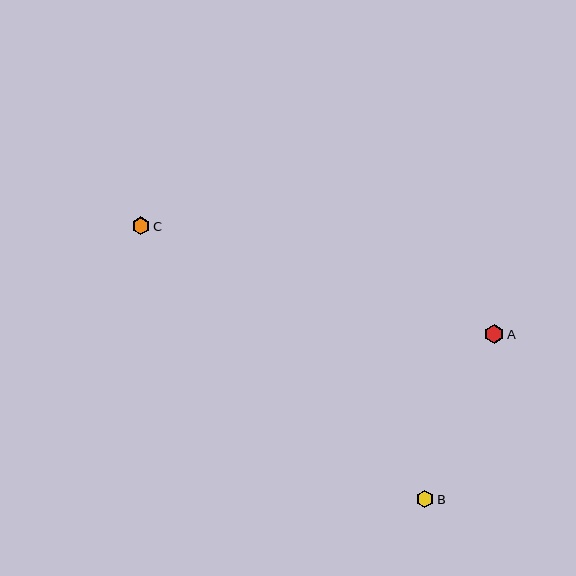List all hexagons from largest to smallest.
From largest to smallest: A, C, B.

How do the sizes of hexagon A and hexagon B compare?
Hexagon A and hexagon B are approximately the same size.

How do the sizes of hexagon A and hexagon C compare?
Hexagon A and hexagon C are approximately the same size.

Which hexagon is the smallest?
Hexagon B is the smallest with a size of approximately 18 pixels.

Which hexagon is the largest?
Hexagon A is the largest with a size of approximately 19 pixels.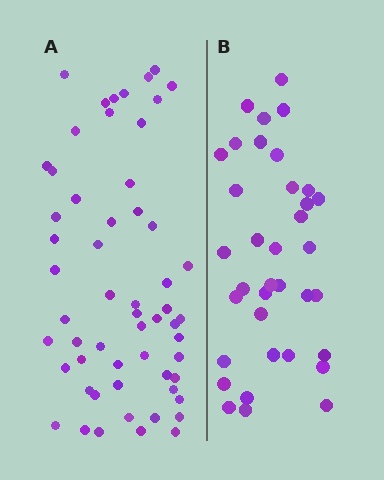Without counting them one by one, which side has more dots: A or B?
Region A (the left region) has more dots.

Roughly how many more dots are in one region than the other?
Region A has approximately 20 more dots than region B.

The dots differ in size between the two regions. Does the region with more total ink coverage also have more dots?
No. Region B has more total ink coverage because its dots are larger, but region A actually contains more individual dots. Total area can be misleading — the number of items is what matters here.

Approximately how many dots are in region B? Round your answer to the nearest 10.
About 40 dots. (The exact count is 36, which rounds to 40.)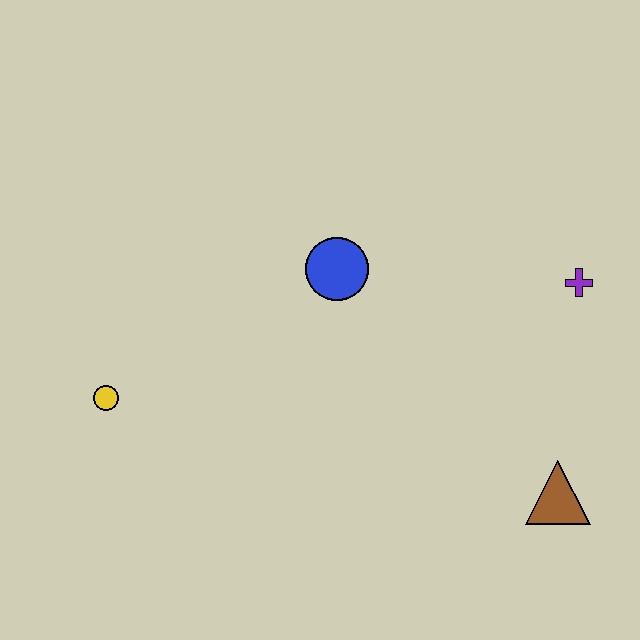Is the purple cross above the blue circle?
No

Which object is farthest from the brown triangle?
The yellow circle is farthest from the brown triangle.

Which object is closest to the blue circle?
The purple cross is closest to the blue circle.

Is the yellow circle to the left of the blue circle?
Yes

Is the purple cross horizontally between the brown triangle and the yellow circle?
No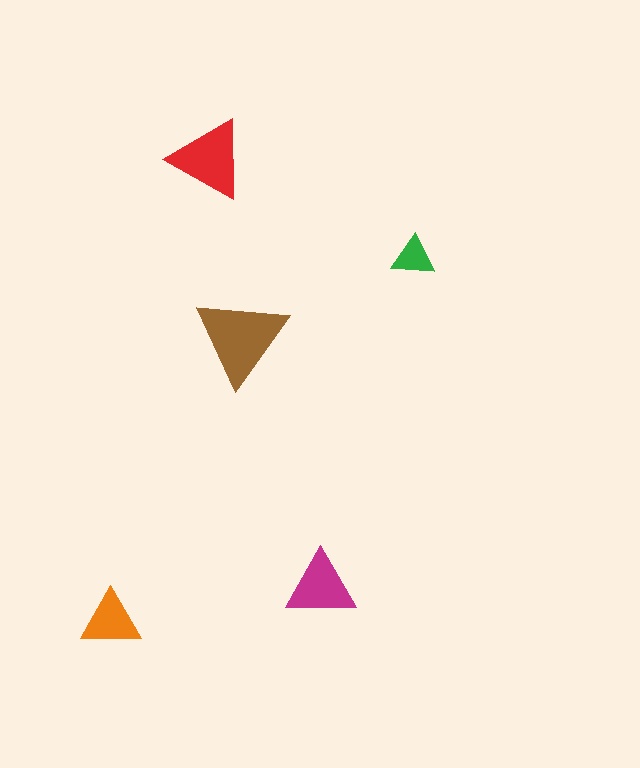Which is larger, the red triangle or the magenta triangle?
The red one.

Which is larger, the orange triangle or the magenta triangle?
The magenta one.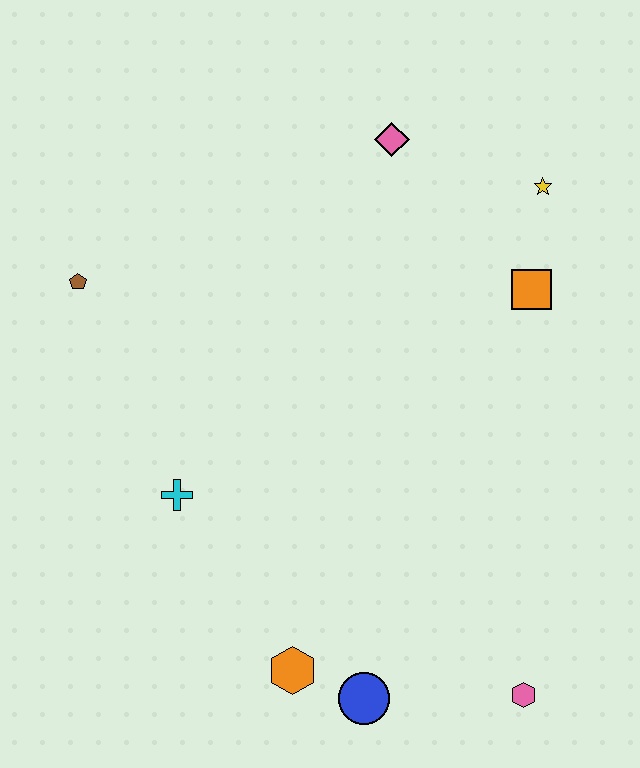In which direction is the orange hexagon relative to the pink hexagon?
The orange hexagon is to the left of the pink hexagon.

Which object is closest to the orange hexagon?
The blue circle is closest to the orange hexagon.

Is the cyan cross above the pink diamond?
No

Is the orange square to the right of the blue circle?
Yes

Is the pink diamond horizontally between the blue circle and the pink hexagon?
Yes